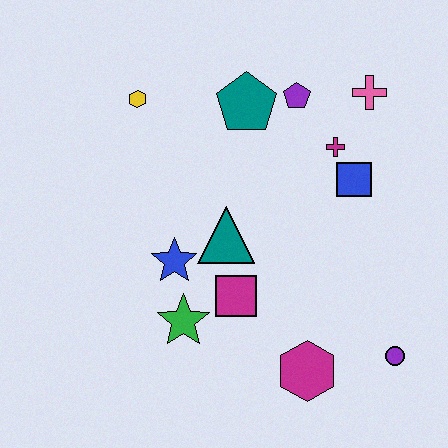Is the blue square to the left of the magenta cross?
No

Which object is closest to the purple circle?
The magenta hexagon is closest to the purple circle.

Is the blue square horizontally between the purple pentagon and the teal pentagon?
No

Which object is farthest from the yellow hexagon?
The purple circle is farthest from the yellow hexagon.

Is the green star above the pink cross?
No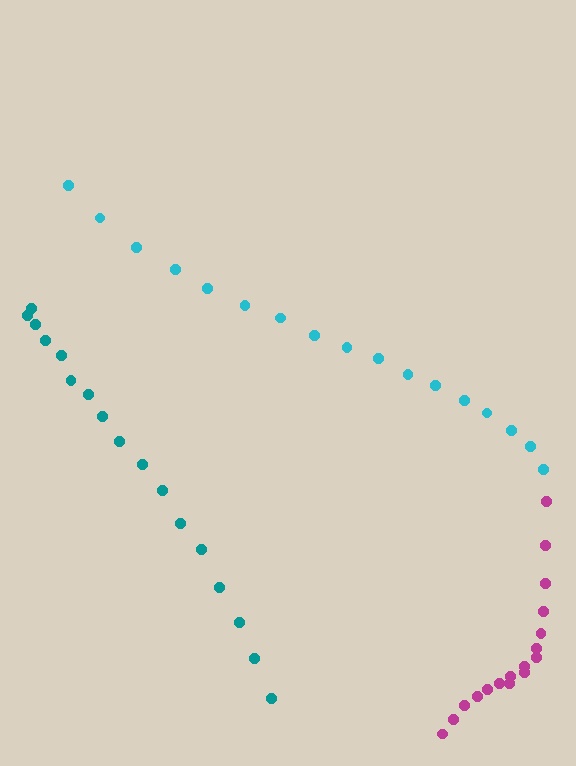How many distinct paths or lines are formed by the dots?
There are 3 distinct paths.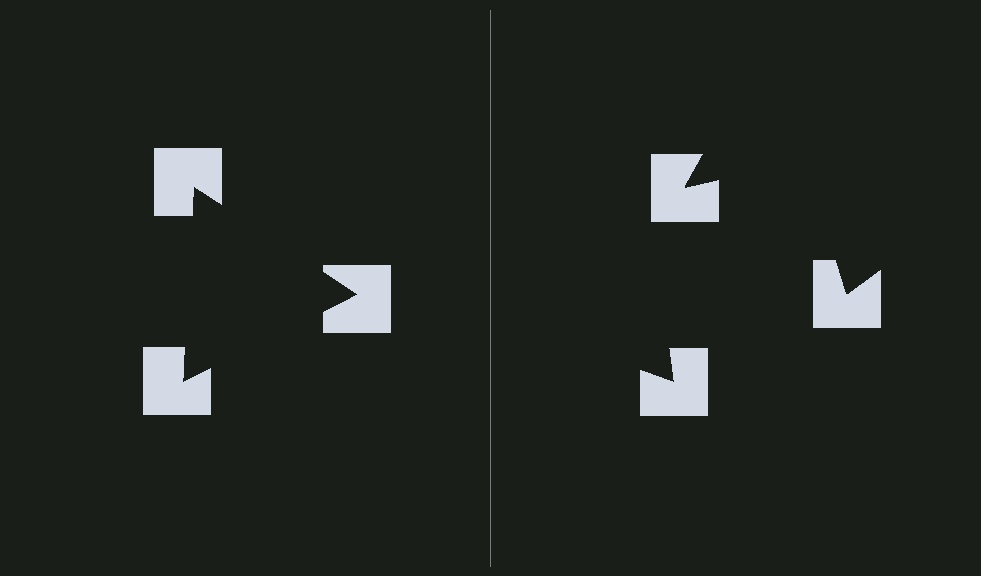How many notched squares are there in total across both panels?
6 — 3 on each side.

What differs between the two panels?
The notched squares are positioned identically on both sides; only the wedge orientations differ. On the left they align to a triangle; on the right they are misaligned.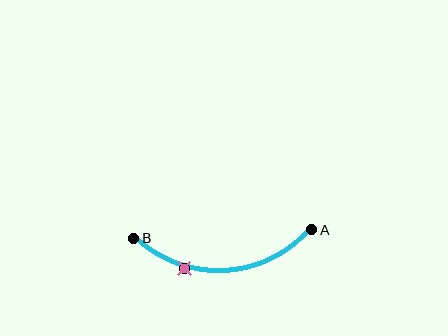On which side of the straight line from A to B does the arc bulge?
The arc bulges below the straight line connecting A and B.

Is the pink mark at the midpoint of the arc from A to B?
No. The pink mark lies on the arc but is closer to endpoint B. The arc midpoint would be at the point on the curve equidistant along the arc from both A and B.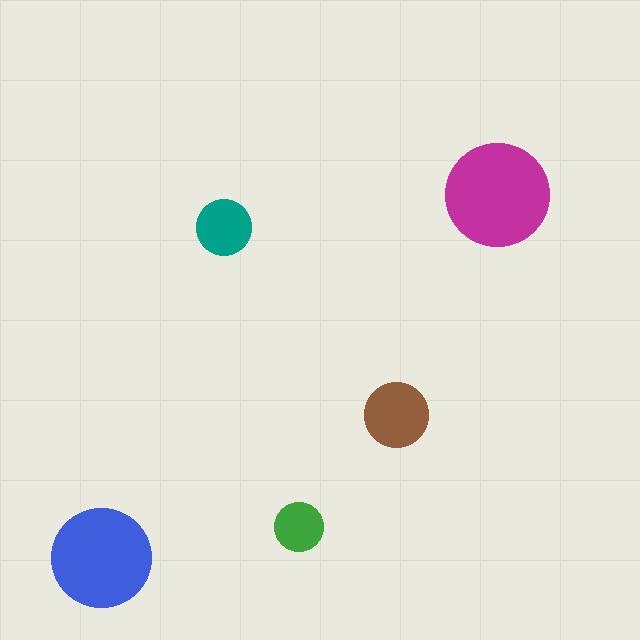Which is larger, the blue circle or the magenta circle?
The magenta one.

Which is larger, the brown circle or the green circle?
The brown one.